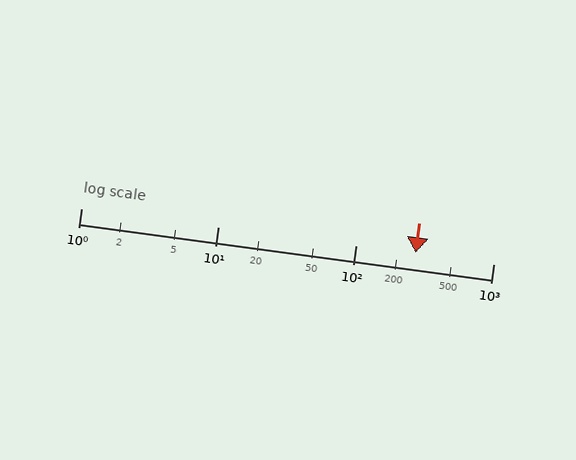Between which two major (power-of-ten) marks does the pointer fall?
The pointer is between 100 and 1000.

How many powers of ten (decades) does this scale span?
The scale spans 3 decades, from 1 to 1000.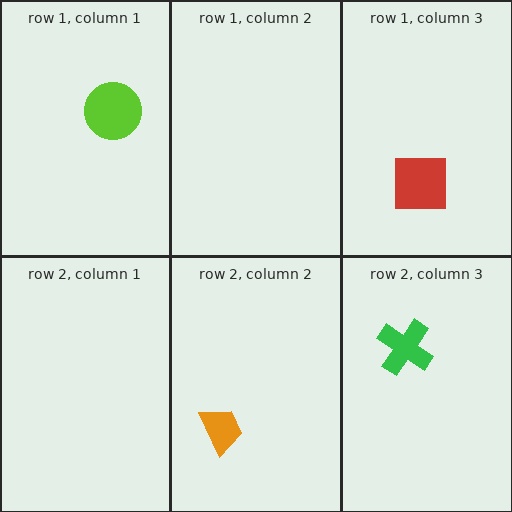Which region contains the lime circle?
The row 1, column 1 region.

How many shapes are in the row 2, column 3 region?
1.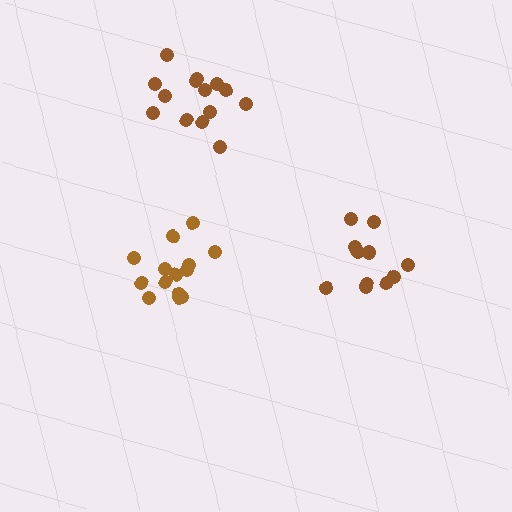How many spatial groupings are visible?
There are 3 spatial groupings.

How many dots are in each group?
Group 1: 13 dots, Group 2: 14 dots, Group 3: 14 dots (41 total).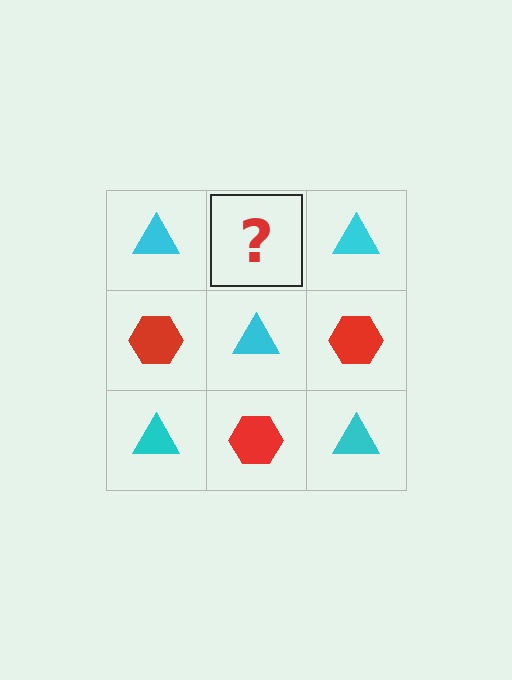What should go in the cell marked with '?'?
The missing cell should contain a red hexagon.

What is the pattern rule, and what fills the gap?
The rule is that it alternates cyan triangle and red hexagon in a checkerboard pattern. The gap should be filled with a red hexagon.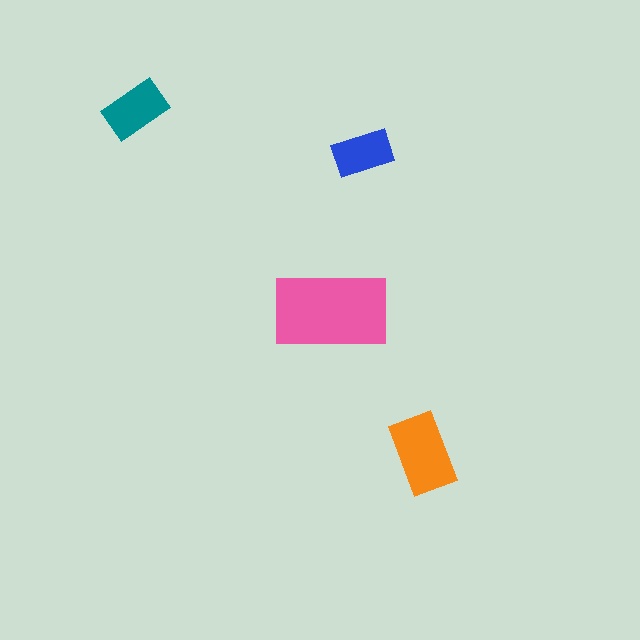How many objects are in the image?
There are 4 objects in the image.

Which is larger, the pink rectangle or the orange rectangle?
The pink one.